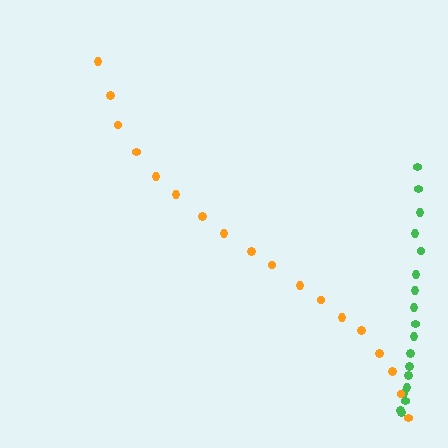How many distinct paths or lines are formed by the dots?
There are 2 distinct paths.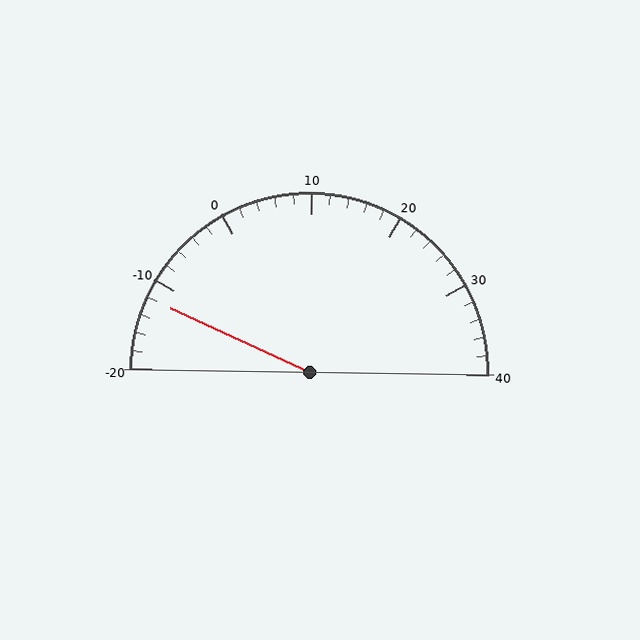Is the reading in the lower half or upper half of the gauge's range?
The reading is in the lower half of the range (-20 to 40).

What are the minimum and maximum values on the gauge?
The gauge ranges from -20 to 40.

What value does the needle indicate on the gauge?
The needle indicates approximately -12.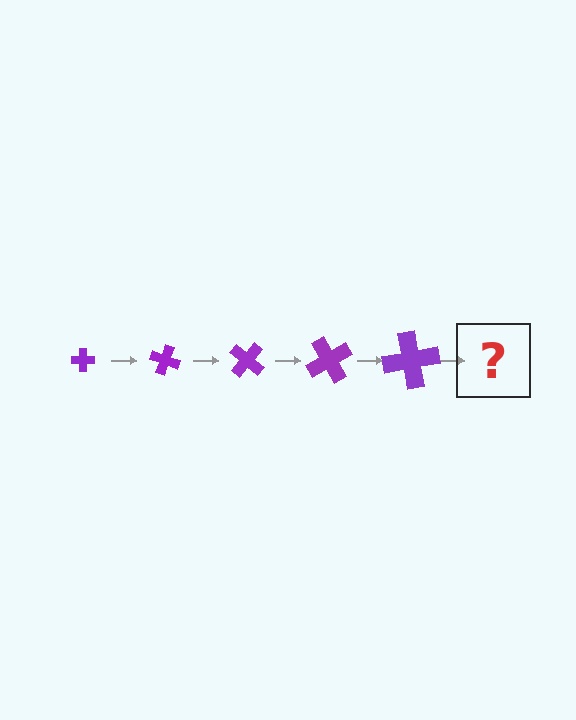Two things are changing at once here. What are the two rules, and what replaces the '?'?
The two rules are that the cross grows larger each step and it rotates 20 degrees each step. The '?' should be a cross, larger than the previous one and rotated 100 degrees from the start.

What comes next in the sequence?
The next element should be a cross, larger than the previous one and rotated 100 degrees from the start.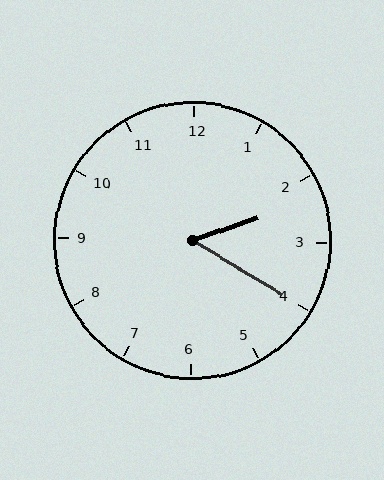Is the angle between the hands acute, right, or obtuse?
It is acute.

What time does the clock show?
2:20.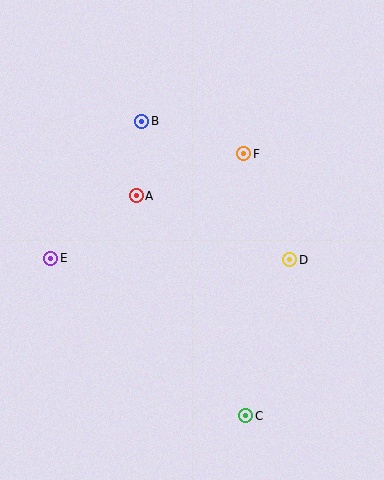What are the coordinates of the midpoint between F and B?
The midpoint between F and B is at (193, 137).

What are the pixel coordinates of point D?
Point D is at (290, 260).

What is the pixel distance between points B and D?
The distance between B and D is 203 pixels.